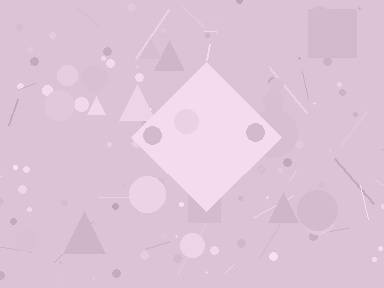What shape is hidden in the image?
A diamond is hidden in the image.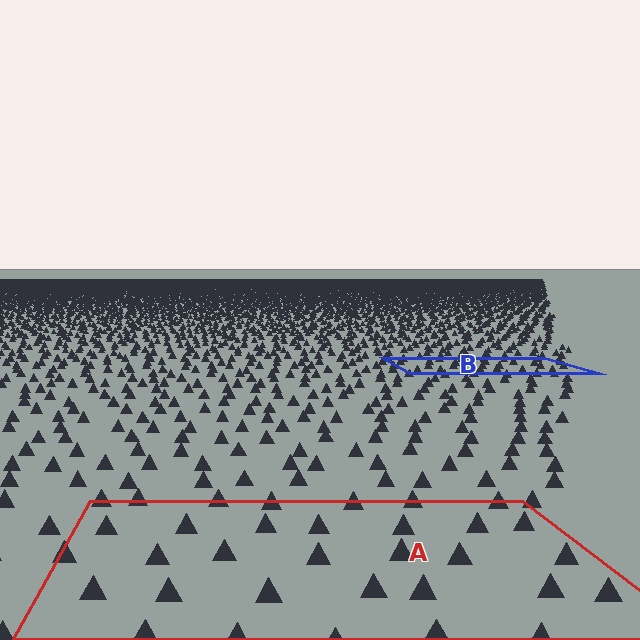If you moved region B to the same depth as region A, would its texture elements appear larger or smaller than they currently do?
They would appear larger. At a closer depth, the same texture elements are projected at a bigger on-screen size.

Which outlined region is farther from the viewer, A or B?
Region B is farther from the viewer — the texture elements inside it appear smaller and more densely packed.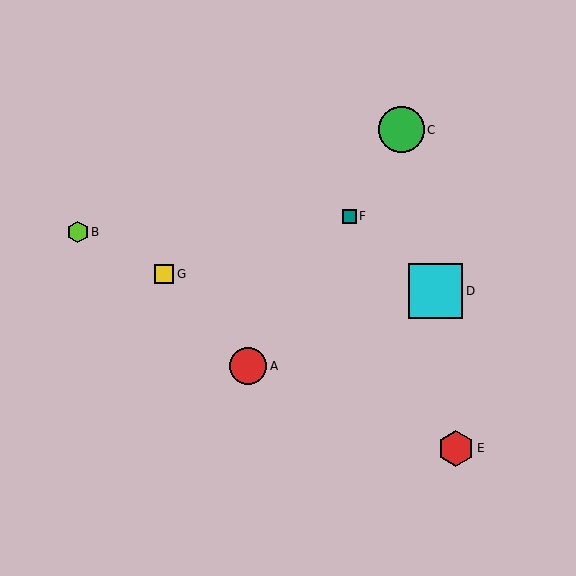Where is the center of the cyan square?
The center of the cyan square is at (436, 291).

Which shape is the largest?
The cyan square (labeled D) is the largest.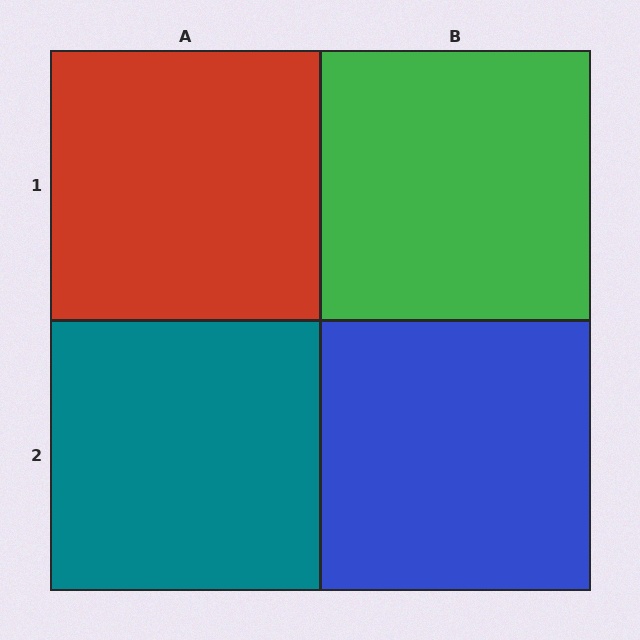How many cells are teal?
1 cell is teal.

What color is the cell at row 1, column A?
Red.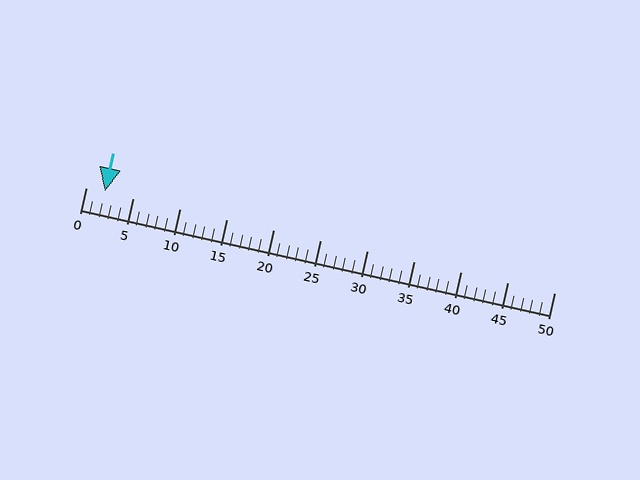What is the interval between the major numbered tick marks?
The major tick marks are spaced 5 units apart.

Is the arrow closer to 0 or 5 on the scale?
The arrow is closer to 0.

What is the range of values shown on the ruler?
The ruler shows values from 0 to 50.